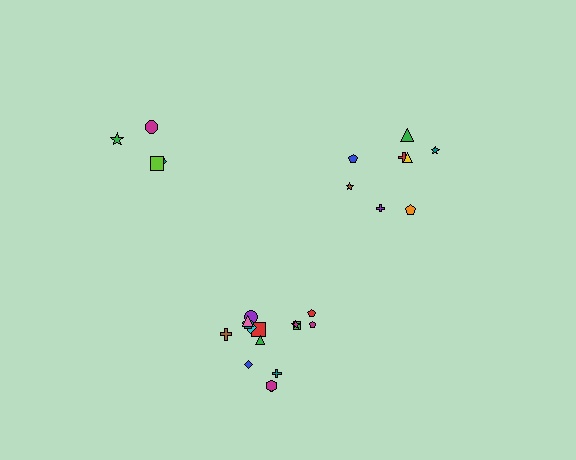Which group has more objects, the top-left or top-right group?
The top-right group.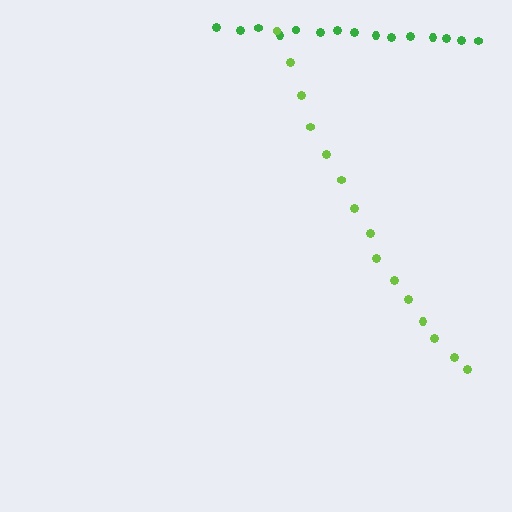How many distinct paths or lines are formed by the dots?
There are 2 distinct paths.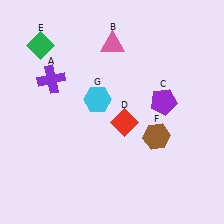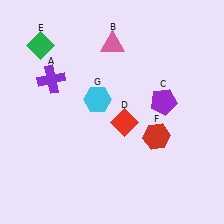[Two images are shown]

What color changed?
The hexagon (F) changed from brown in Image 1 to red in Image 2.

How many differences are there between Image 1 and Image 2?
There is 1 difference between the two images.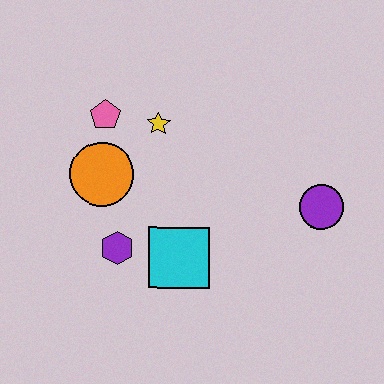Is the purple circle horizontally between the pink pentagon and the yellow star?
No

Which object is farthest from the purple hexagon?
The purple circle is farthest from the purple hexagon.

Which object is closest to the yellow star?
The pink pentagon is closest to the yellow star.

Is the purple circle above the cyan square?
Yes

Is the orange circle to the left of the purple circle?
Yes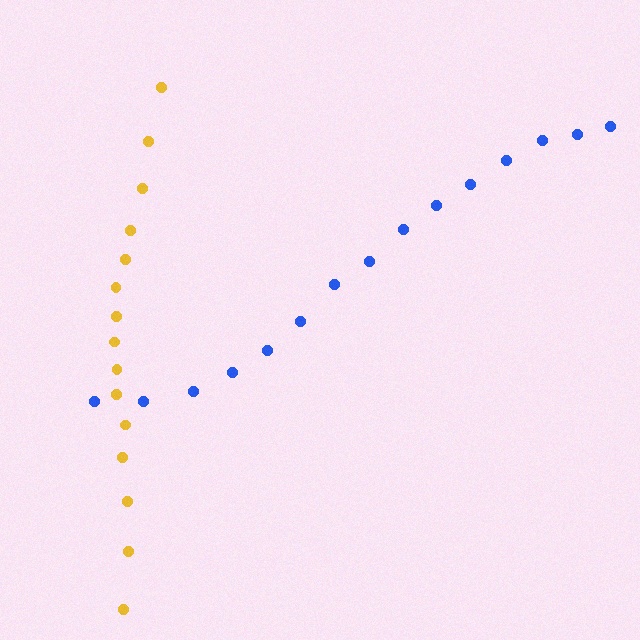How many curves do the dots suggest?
There are 2 distinct paths.